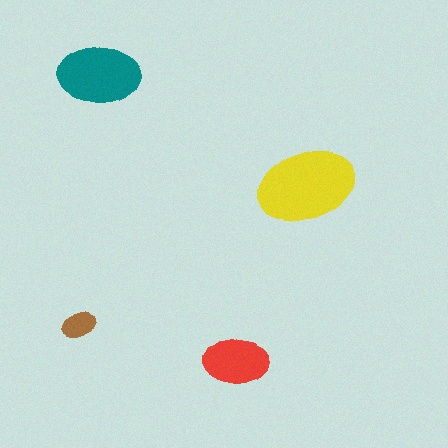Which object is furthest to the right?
The yellow ellipse is rightmost.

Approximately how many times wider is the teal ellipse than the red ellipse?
About 1.5 times wider.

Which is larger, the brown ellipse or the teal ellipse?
The teal one.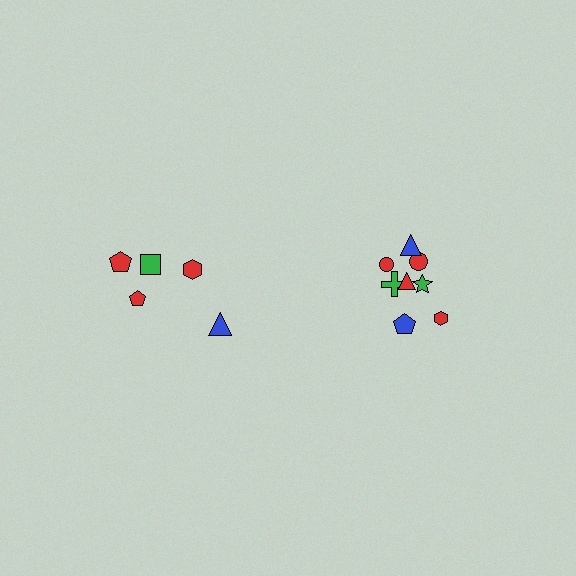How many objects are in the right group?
There are 8 objects.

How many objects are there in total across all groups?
There are 13 objects.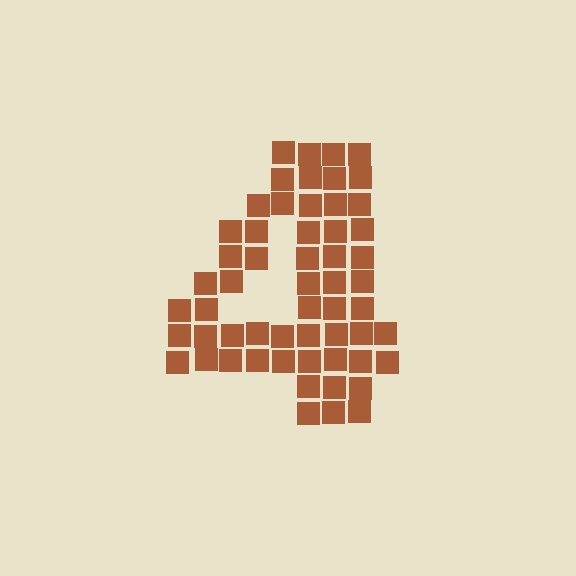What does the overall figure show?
The overall figure shows the digit 4.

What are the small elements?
The small elements are squares.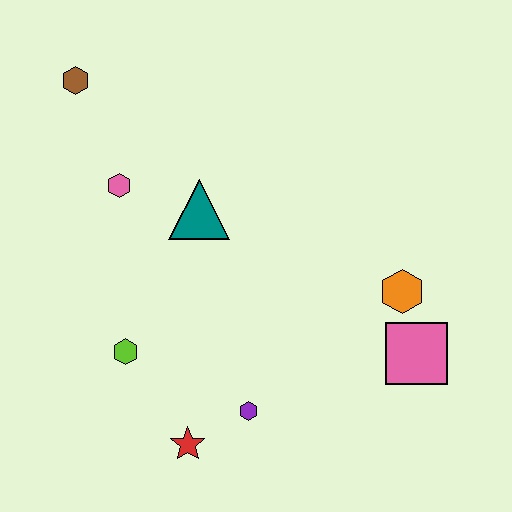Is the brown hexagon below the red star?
No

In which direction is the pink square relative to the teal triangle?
The pink square is to the right of the teal triangle.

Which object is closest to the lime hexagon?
The red star is closest to the lime hexagon.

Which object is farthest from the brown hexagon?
The pink square is farthest from the brown hexagon.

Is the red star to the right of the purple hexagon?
No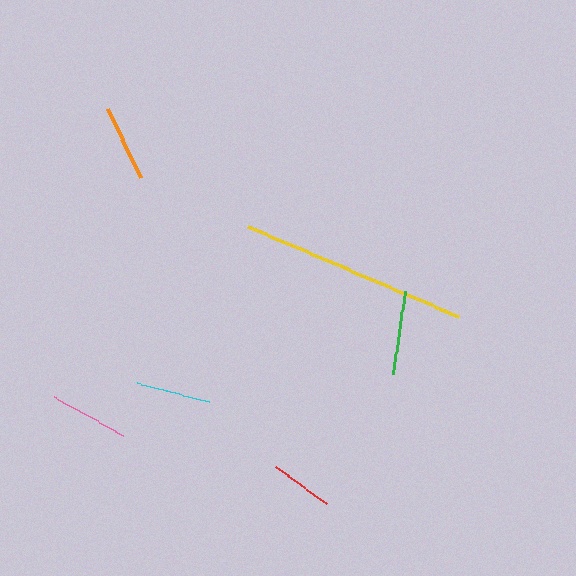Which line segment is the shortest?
The red line is the shortest at approximately 64 pixels.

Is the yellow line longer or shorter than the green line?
The yellow line is longer than the green line.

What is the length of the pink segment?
The pink segment is approximately 79 pixels long.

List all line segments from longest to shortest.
From longest to shortest: yellow, green, pink, orange, cyan, red.